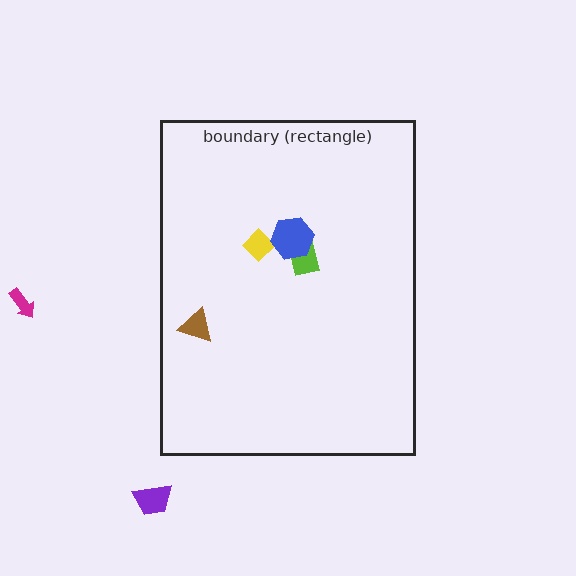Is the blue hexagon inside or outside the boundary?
Inside.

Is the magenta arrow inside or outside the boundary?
Outside.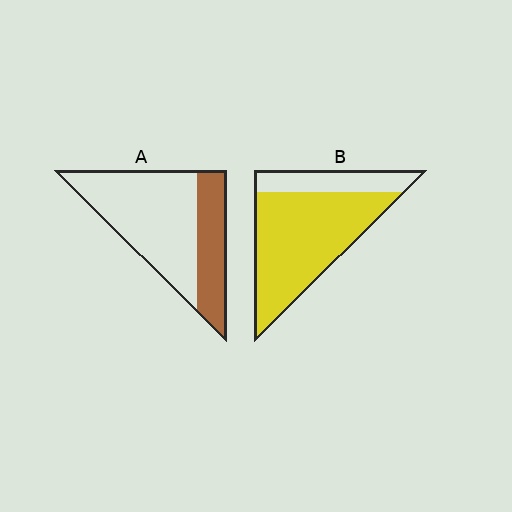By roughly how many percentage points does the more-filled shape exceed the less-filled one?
By roughly 45 percentage points (B over A).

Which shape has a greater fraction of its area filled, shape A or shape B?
Shape B.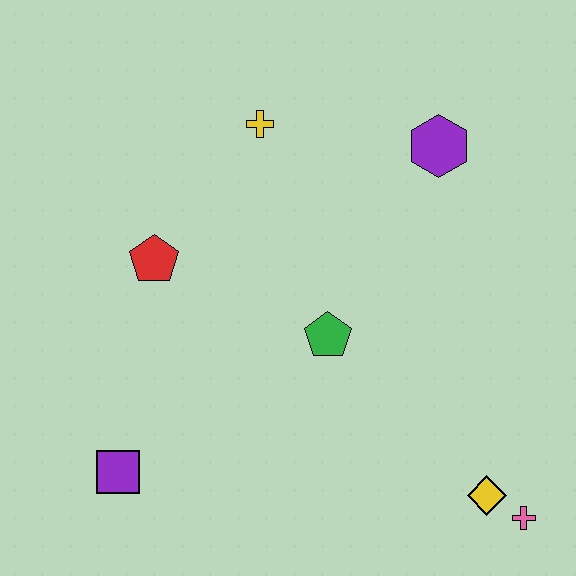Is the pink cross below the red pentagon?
Yes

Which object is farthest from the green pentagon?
The pink cross is farthest from the green pentagon.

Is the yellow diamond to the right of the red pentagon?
Yes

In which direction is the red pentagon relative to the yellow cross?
The red pentagon is below the yellow cross.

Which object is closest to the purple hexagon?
The yellow cross is closest to the purple hexagon.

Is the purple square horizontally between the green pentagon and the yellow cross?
No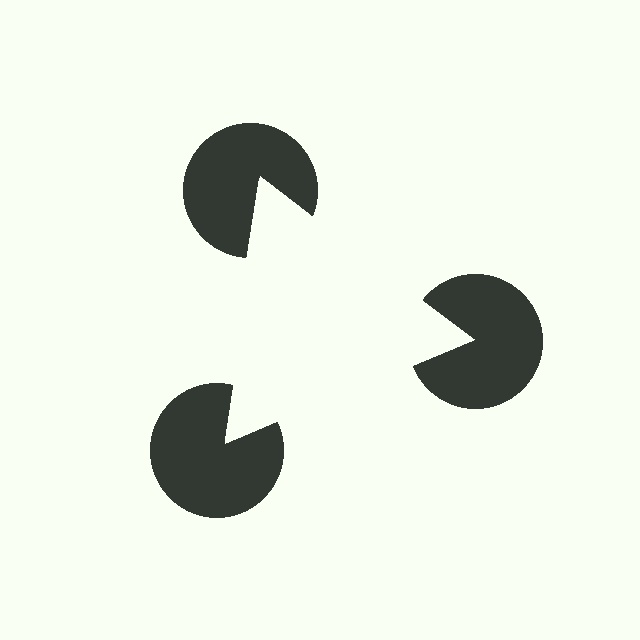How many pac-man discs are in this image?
There are 3 — one at each vertex of the illusory triangle.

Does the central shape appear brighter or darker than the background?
It typically appears slightly brighter than the background, even though no actual brightness change is drawn.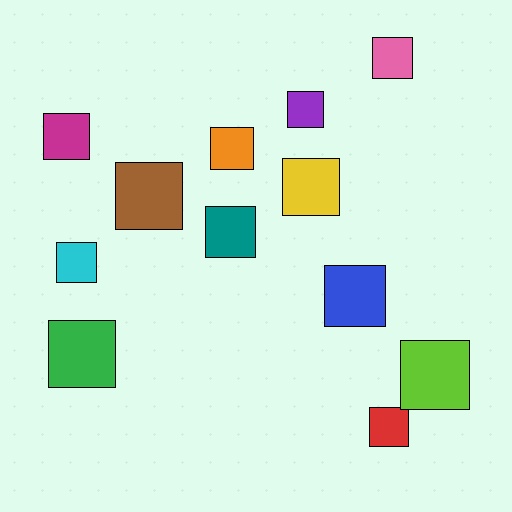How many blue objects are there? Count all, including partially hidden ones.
There is 1 blue object.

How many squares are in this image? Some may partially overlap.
There are 12 squares.